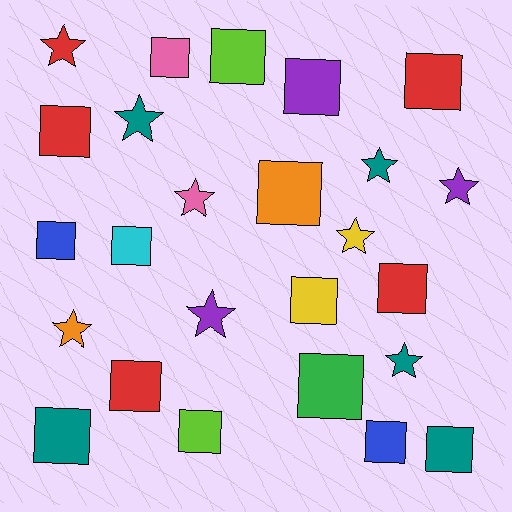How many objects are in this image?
There are 25 objects.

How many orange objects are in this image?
There are 2 orange objects.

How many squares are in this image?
There are 16 squares.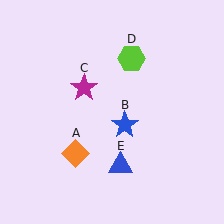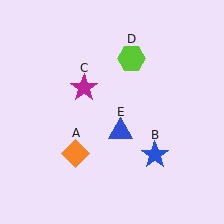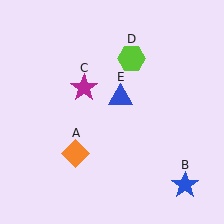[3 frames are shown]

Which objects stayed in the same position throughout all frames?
Orange diamond (object A) and magenta star (object C) and lime hexagon (object D) remained stationary.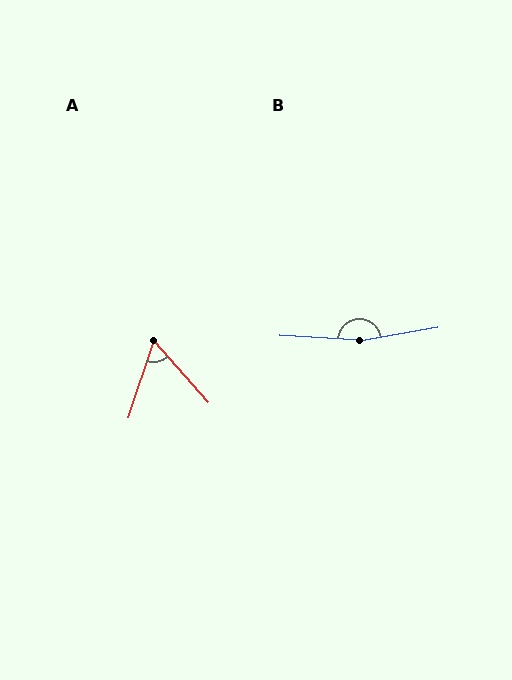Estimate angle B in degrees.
Approximately 167 degrees.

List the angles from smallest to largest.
A (60°), B (167°).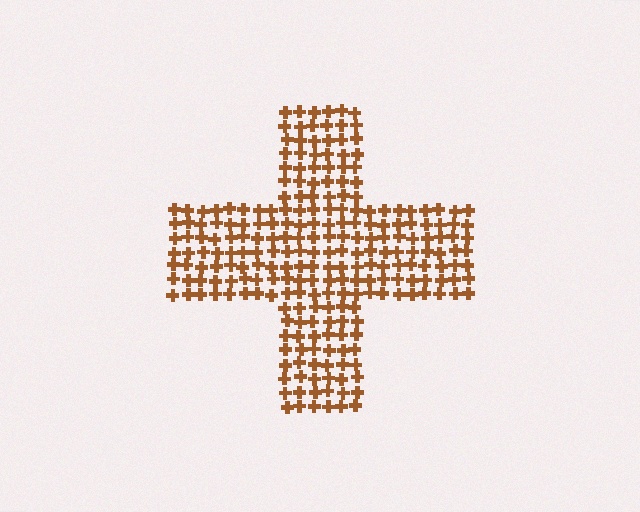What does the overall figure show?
The overall figure shows a cross.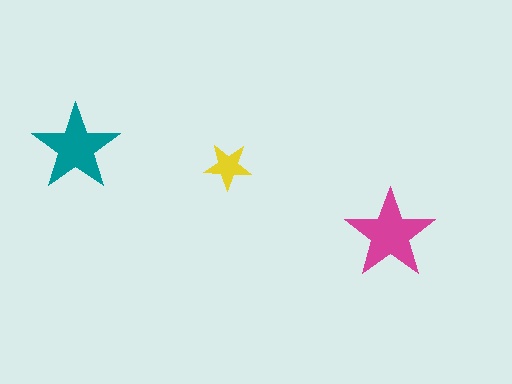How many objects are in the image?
There are 3 objects in the image.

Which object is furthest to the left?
The teal star is leftmost.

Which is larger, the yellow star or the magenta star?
The magenta one.